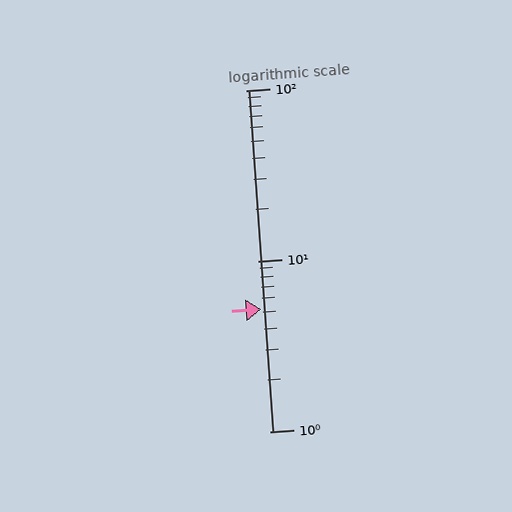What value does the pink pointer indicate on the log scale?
The pointer indicates approximately 5.2.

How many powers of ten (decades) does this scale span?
The scale spans 2 decades, from 1 to 100.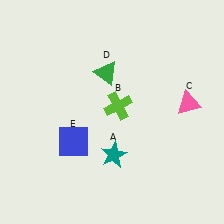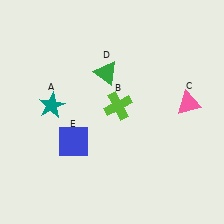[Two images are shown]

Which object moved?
The teal star (A) moved left.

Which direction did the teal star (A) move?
The teal star (A) moved left.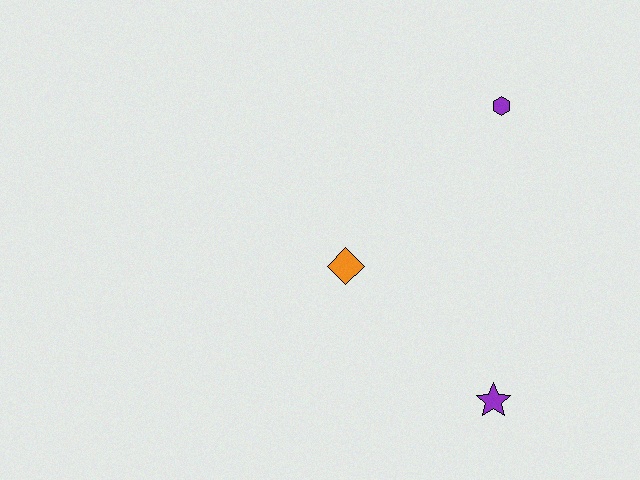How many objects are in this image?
There are 3 objects.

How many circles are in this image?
There are no circles.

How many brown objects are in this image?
There are no brown objects.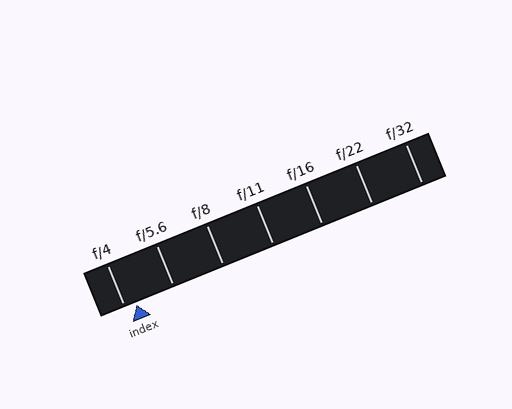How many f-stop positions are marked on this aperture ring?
There are 7 f-stop positions marked.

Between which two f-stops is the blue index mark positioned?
The index mark is between f/4 and f/5.6.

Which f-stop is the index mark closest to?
The index mark is closest to f/4.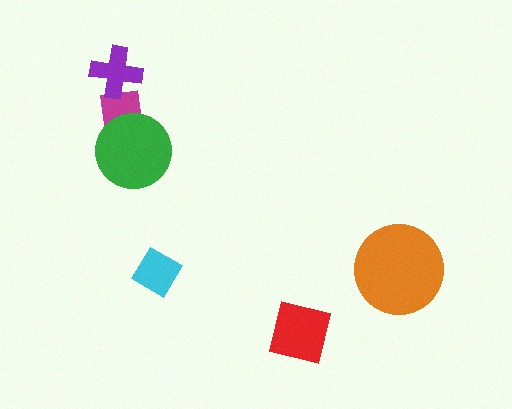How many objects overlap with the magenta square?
2 objects overlap with the magenta square.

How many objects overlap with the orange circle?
0 objects overlap with the orange circle.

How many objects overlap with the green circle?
1 object overlaps with the green circle.